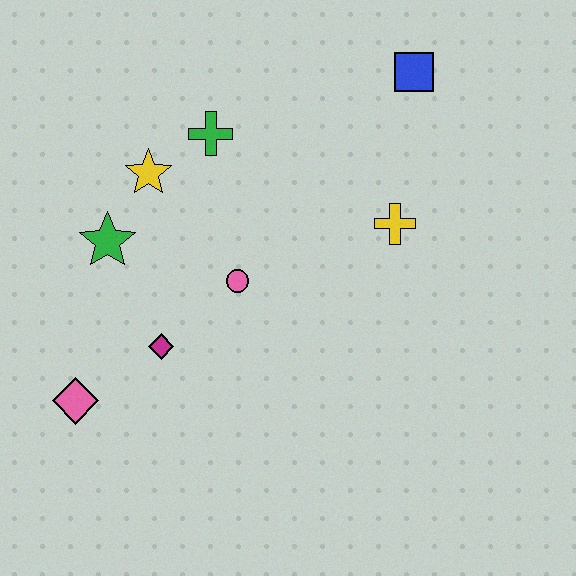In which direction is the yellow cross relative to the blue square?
The yellow cross is below the blue square.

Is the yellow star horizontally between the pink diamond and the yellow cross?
Yes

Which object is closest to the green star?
The yellow star is closest to the green star.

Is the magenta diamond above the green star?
No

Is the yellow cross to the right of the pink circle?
Yes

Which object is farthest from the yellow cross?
The pink diamond is farthest from the yellow cross.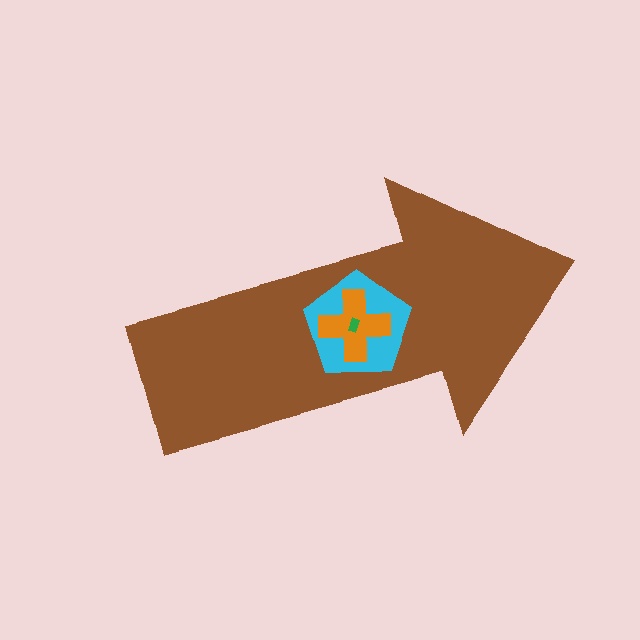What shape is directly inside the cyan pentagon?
The orange cross.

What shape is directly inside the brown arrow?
The cyan pentagon.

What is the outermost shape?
The brown arrow.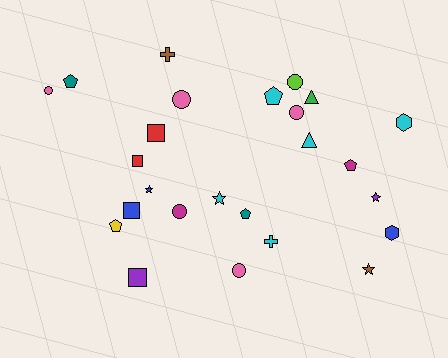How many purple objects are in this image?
There are 2 purple objects.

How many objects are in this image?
There are 25 objects.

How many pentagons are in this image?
There are 5 pentagons.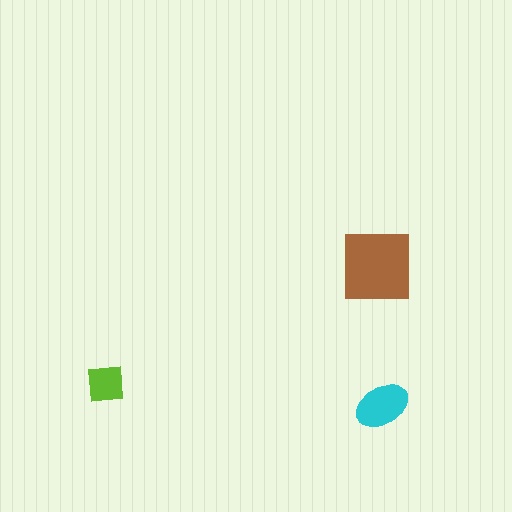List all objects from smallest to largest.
The lime square, the cyan ellipse, the brown square.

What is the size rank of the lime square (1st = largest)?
3rd.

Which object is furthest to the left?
The lime square is leftmost.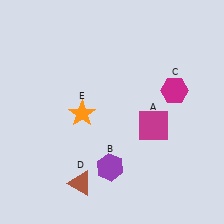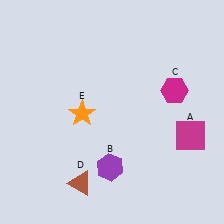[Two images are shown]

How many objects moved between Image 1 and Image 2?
1 object moved between the two images.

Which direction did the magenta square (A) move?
The magenta square (A) moved right.